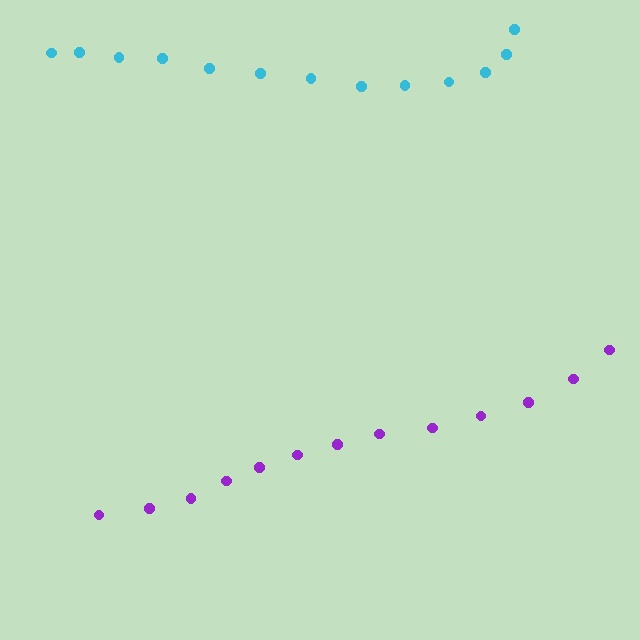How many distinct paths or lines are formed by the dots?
There are 2 distinct paths.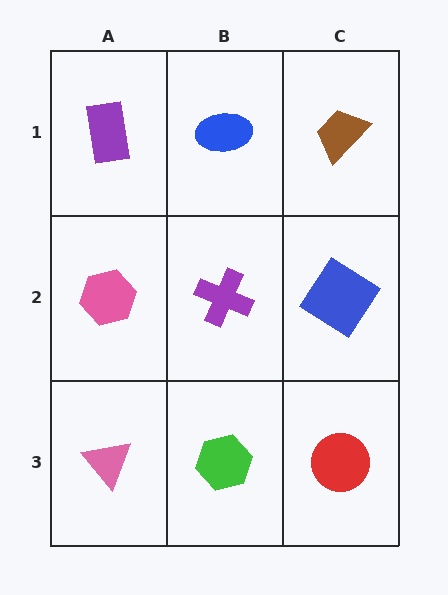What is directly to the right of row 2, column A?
A purple cross.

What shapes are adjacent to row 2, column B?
A blue ellipse (row 1, column B), a green hexagon (row 3, column B), a pink hexagon (row 2, column A), a blue diamond (row 2, column C).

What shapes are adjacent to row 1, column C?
A blue diamond (row 2, column C), a blue ellipse (row 1, column B).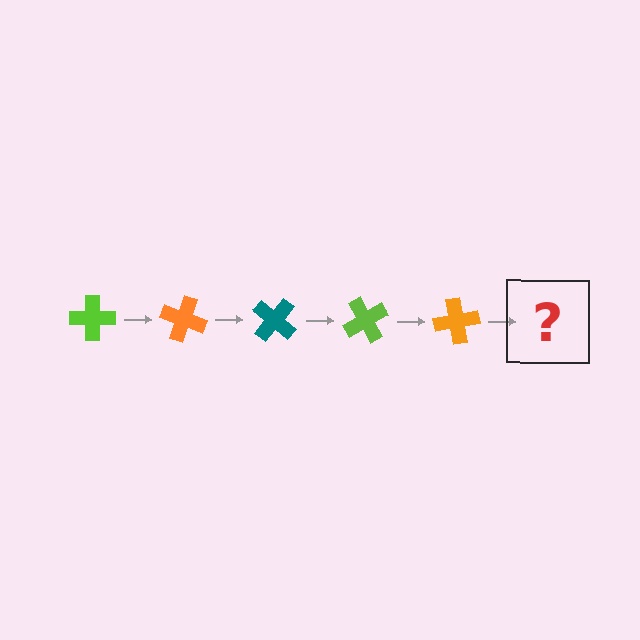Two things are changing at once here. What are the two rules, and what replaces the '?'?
The two rules are that it rotates 20 degrees each step and the color cycles through lime, orange, and teal. The '?' should be a teal cross, rotated 100 degrees from the start.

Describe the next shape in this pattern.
It should be a teal cross, rotated 100 degrees from the start.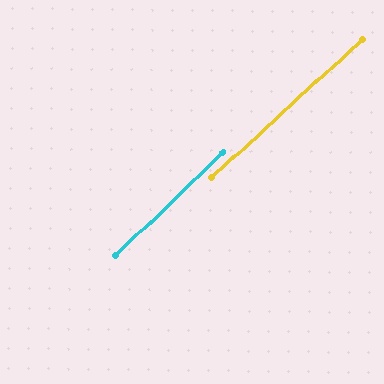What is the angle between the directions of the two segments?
Approximately 1 degree.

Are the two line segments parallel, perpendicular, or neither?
Parallel — their directions differ by only 0.9°.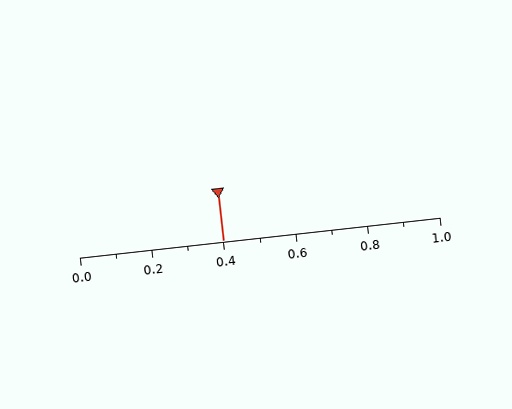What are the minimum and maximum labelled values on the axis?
The axis runs from 0.0 to 1.0.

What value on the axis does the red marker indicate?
The marker indicates approximately 0.4.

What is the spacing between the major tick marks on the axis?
The major ticks are spaced 0.2 apart.